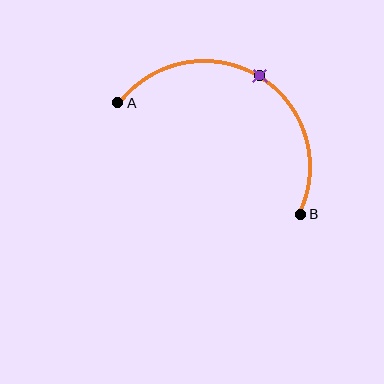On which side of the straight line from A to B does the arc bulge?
The arc bulges above the straight line connecting A and B.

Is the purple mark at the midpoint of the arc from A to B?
Yes. The purple mark lies on the arc at equal arc-length from both A and B — it is the arc midpoint.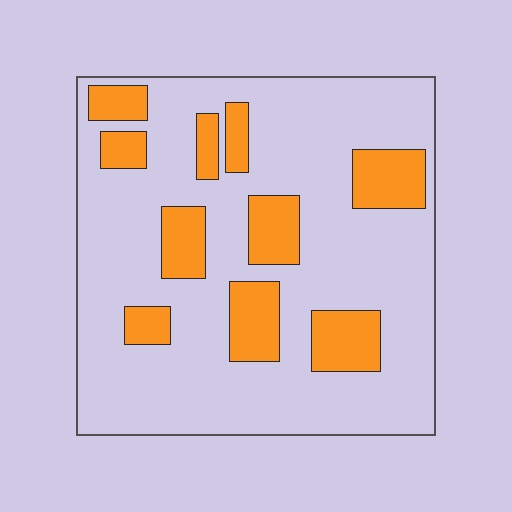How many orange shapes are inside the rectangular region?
10.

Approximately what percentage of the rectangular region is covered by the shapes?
Approximately 20%.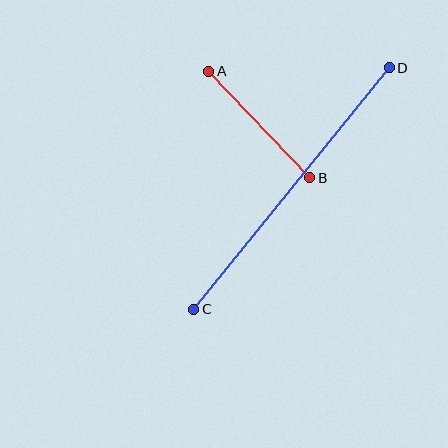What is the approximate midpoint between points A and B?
The midpoint is at approximately (259, 125) pixels.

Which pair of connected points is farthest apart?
Points C and D are farthest apart.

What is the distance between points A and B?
The distance is approximately 147 pixels.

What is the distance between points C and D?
The distance is approximately 311 pixels.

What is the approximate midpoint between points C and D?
The midpoint is at approximately (291, 189) pixels.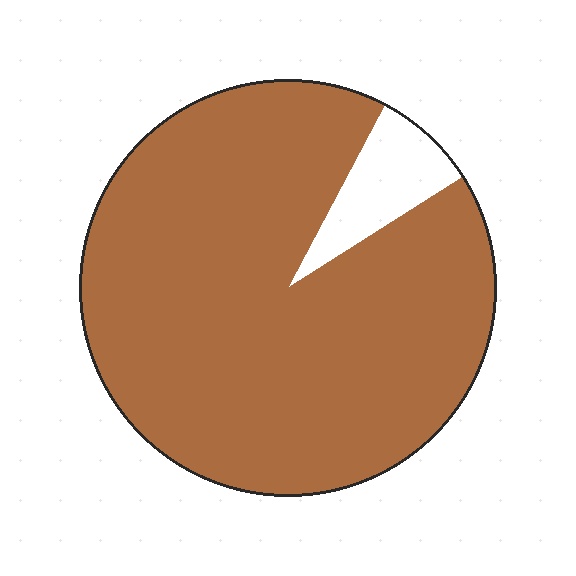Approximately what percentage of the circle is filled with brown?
Approximately 90%.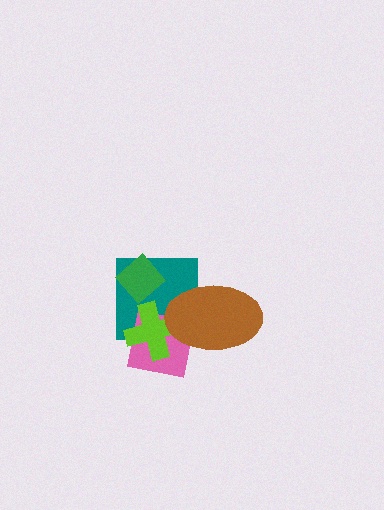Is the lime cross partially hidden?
Yes, it is partially covered by another shape.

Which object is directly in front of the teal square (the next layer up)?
The pink square is directly in front of the teal square.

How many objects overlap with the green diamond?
1 object overlaps with the green diamond.